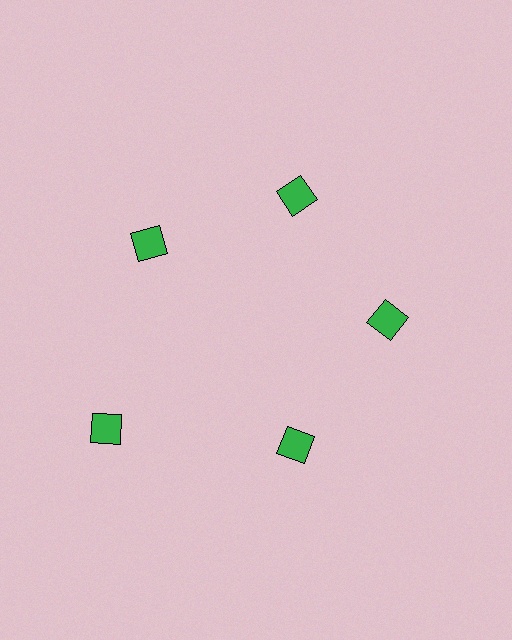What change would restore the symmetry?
The symmetry would be restored by moving it inward, back onto the ring so that all 5 diamonds sit at equal angles and equal distance from the center.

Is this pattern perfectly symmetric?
No. The 5 green diamonds are arranged in a ring, but one element near the 8 o'clock position is pushed outward from the center, breaking the 5-fold rotational symmetry.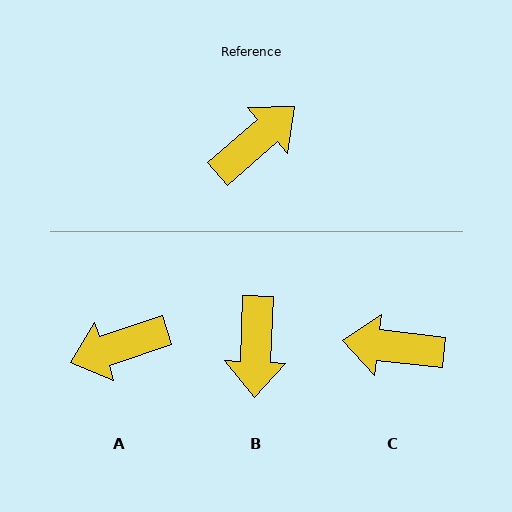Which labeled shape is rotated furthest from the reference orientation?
A, about 157 degrees away.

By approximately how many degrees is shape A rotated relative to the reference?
Approximately 157 degrees counter-clockwise.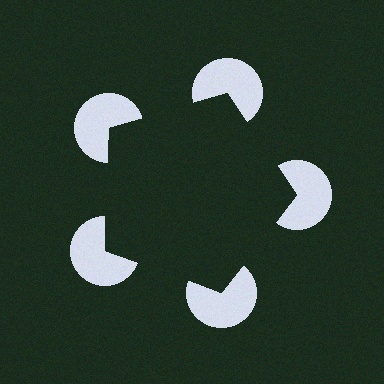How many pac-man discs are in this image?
There are 5 — one at each vertex of the illusory pentagon.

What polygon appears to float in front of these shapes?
An illusory pentagon — its edges are inferred from the aligned wedge cuts in the pac-man discs, not physically drawn.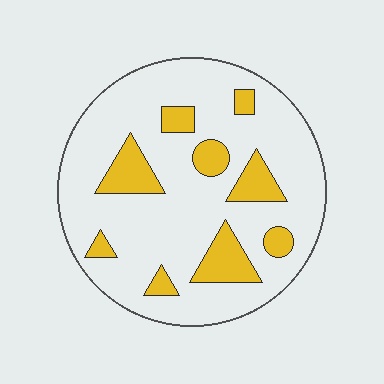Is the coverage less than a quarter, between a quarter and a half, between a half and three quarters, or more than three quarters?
Less than a quarter.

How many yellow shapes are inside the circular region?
9.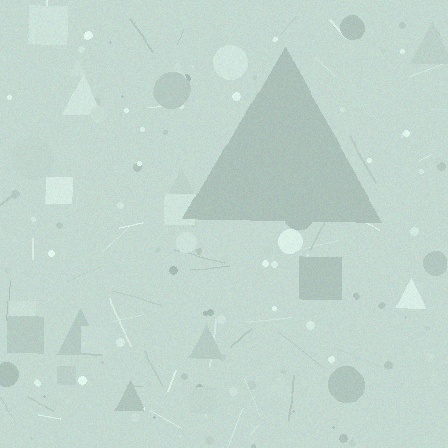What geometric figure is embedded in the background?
A triangle is embedded in the background.